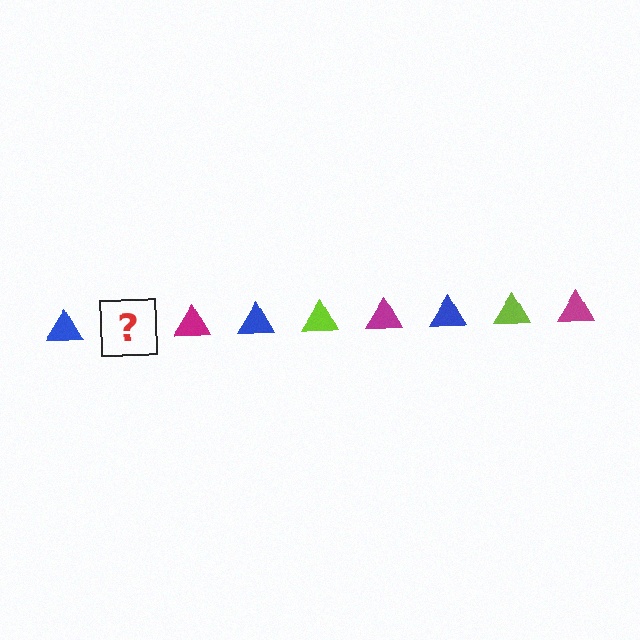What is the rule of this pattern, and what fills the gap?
The rule is that the pattern cycles through blue, lime, magenta triangles. The gap should be filled with a lime triangle.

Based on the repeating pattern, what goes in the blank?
The blank should be a lime triangle.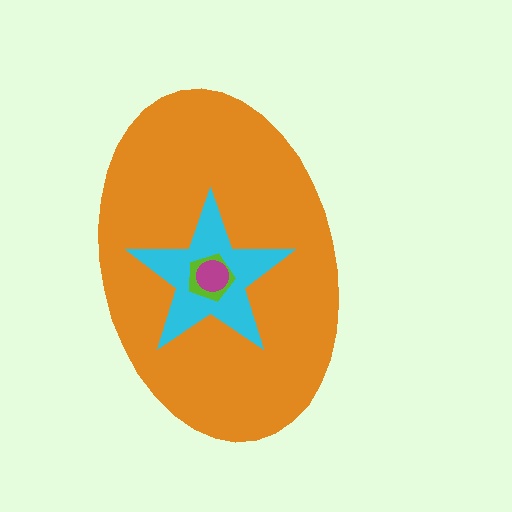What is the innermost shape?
The magenta circle.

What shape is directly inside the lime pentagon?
The magenta circle.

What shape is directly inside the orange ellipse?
The cyan star.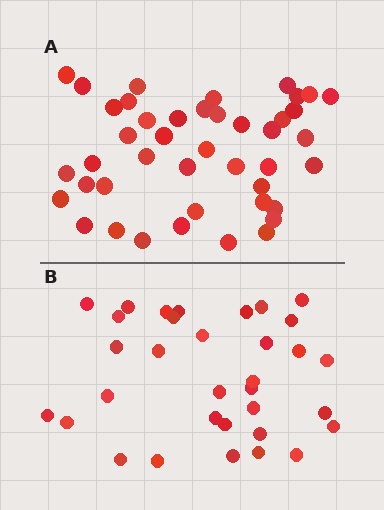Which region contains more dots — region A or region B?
Region A (the top region) has more dots.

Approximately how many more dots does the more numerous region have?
Region A has roughly 10 or so more dots than region B.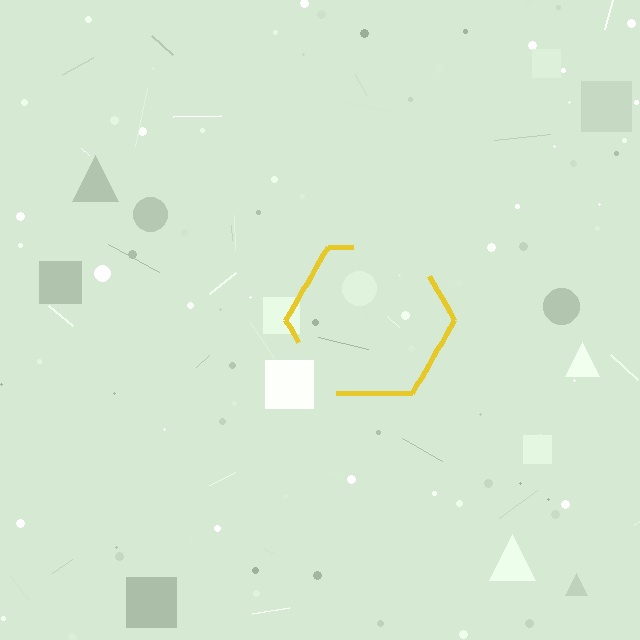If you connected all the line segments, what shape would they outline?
They would outline a hexagon.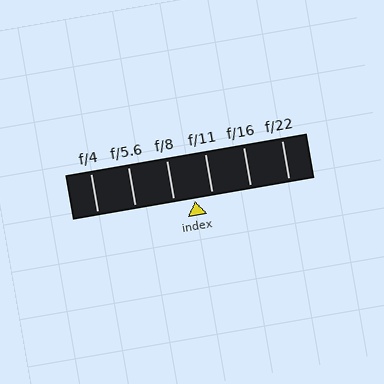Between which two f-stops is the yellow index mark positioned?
The index mark is between f/8 and f/11.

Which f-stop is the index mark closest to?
The index mark is closest to f/11.